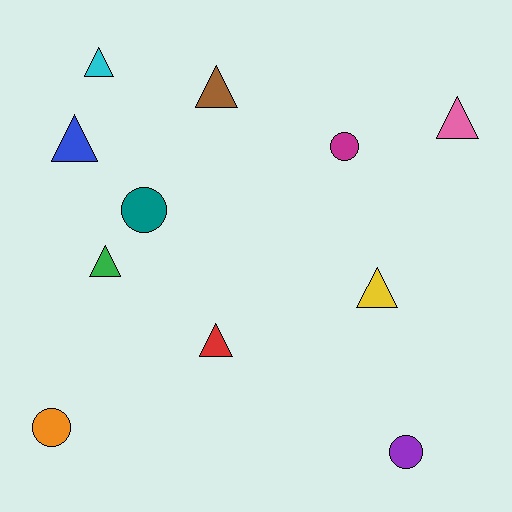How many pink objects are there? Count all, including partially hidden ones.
There is 1 pink object.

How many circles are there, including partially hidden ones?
There are 4 circles.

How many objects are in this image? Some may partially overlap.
There are 11 objects.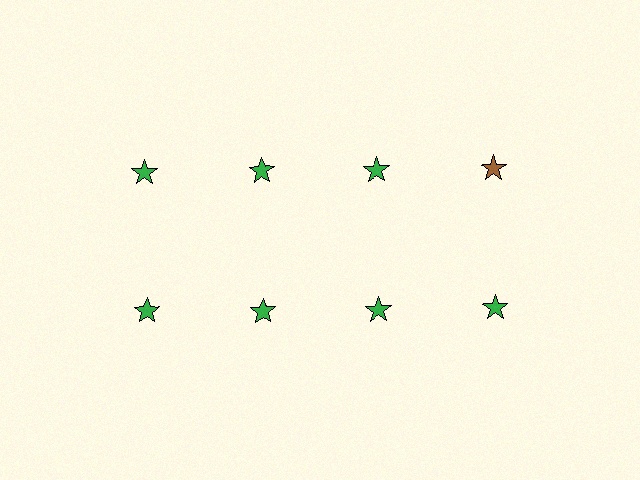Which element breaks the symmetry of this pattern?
The brown star in the top row, second from right column breaks the symmetry. All other shapes are green stars.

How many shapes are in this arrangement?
There are 8 shapes arranged in a grid pattern.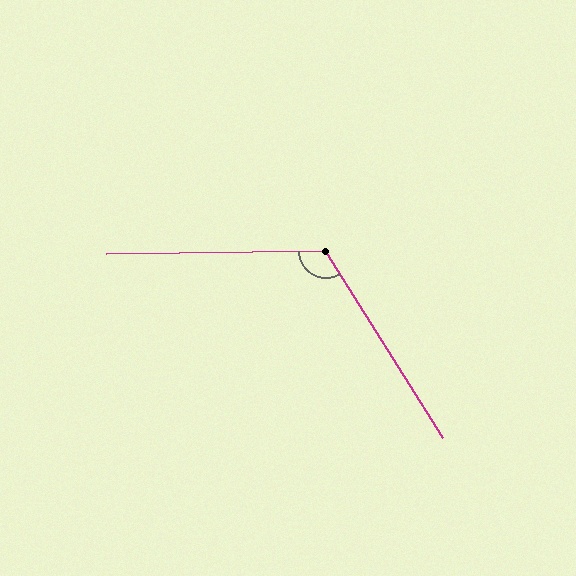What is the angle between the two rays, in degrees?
Approximately 121 degrees.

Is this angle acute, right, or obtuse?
It is obtuse.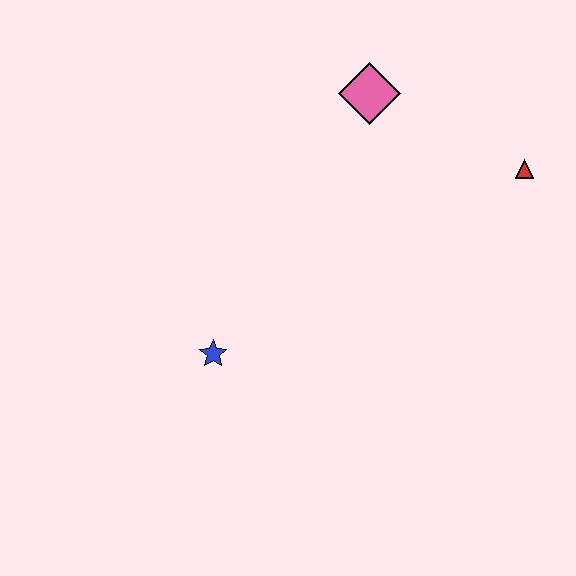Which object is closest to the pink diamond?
The red triangle is closest to the pink diamond.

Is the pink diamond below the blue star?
No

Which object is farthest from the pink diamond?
The blue star is farthest from the pink diamond.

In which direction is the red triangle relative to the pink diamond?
The red triangle is to the right of the pink diamond.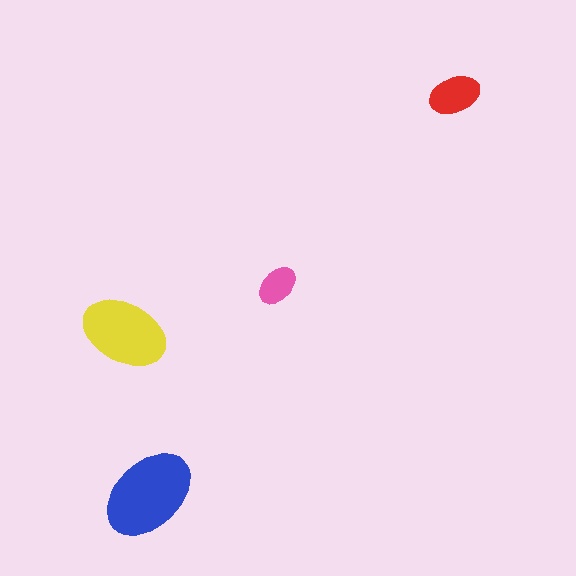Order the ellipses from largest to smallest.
the blue one, the yellow one, the red one, the pink one.